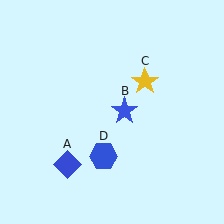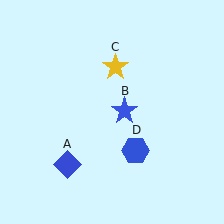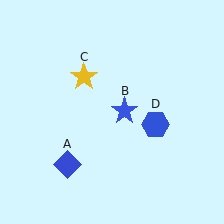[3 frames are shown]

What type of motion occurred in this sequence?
The yellow star (object C), blue hexagon (object D) rotated counterclockwise around the center of the scene.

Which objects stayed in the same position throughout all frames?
Blue diamond (object A) and blue star (object B) remained stationary.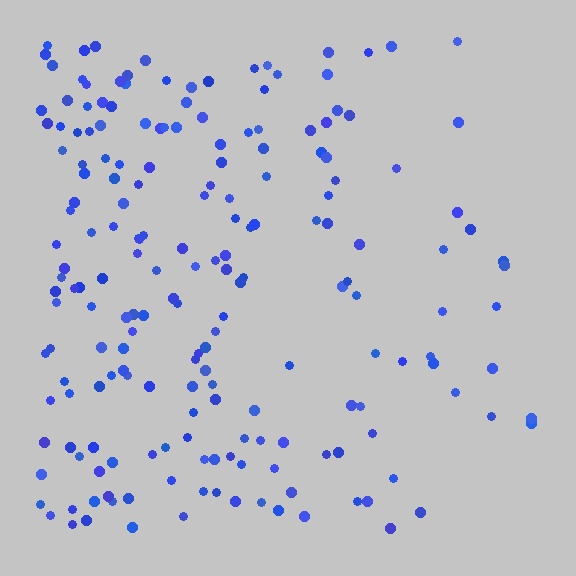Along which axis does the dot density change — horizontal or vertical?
Horizontal.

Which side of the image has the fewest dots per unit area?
The right.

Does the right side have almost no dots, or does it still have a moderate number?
Still a moderate number, just noticeably fewer than the left.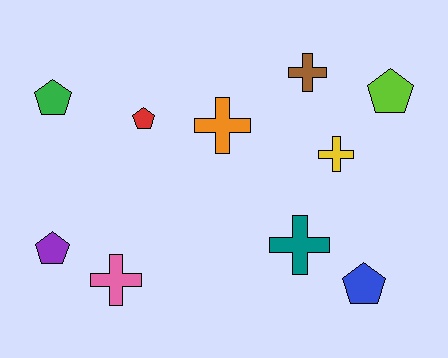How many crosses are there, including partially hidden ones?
There are 5 crosses.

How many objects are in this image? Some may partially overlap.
There are 10 objects.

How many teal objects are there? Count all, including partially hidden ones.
There is 1 teal object.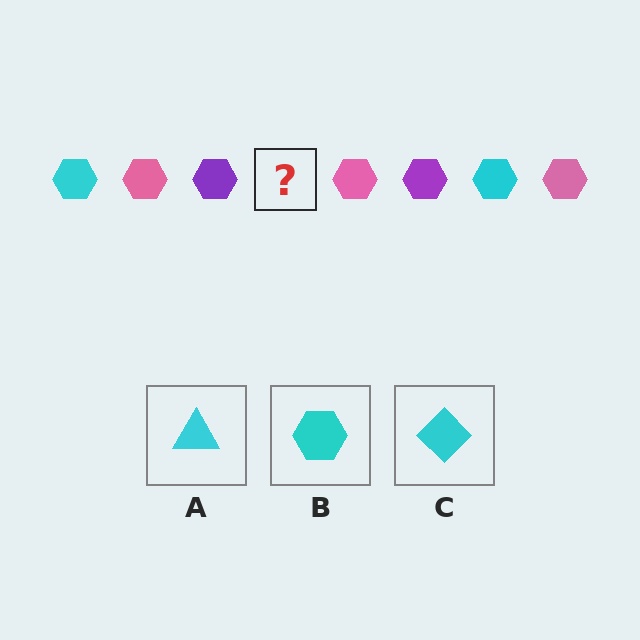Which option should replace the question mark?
Option B.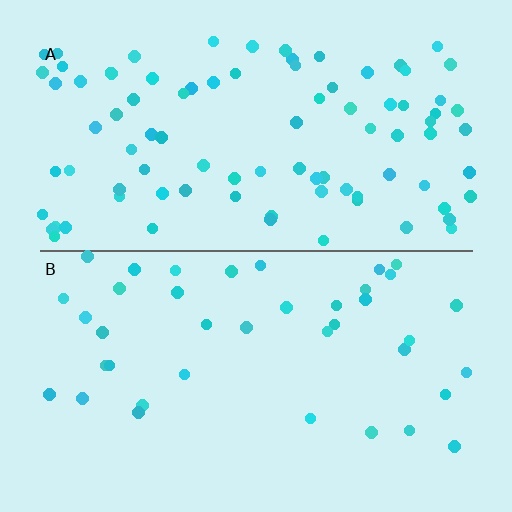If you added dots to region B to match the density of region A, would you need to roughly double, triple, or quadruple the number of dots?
Approximately double.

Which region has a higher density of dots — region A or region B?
A (the top).